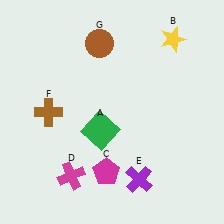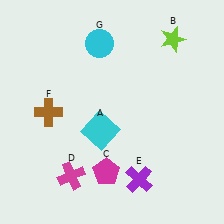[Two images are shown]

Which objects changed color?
A changed from green to cyan. B changed from yellow to lime. G changed from brown to cyan.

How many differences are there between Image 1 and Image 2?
There are 3 differences between the two images.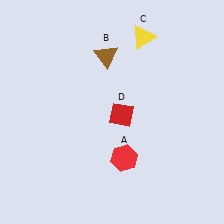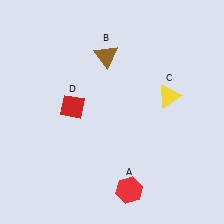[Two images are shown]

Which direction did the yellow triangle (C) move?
The yellow triangle (C) moved down.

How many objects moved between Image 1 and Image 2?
3 objects moved between the two images.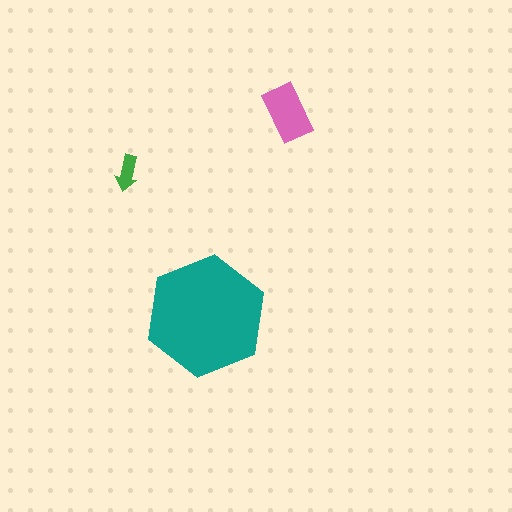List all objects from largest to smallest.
The teal hexagon, the pink rectangle, the green arrow.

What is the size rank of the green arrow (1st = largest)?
3rd.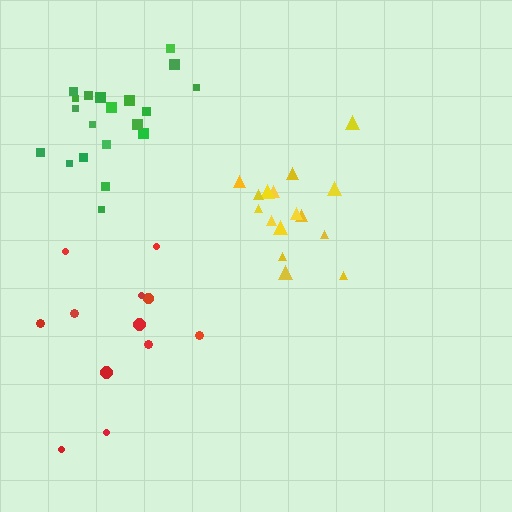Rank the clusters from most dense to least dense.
yellow, green, red.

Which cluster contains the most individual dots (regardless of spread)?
Green (20).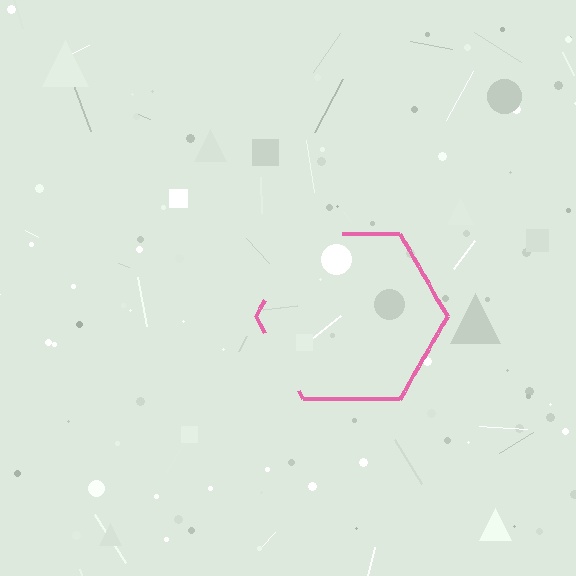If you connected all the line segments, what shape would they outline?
They would outline a hexagon.